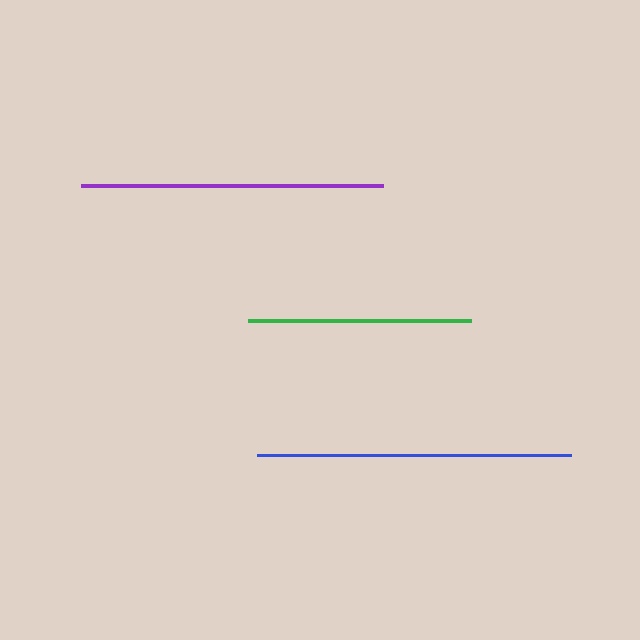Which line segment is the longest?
The blue line is the longest at approximately 314 pixels.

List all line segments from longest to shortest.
From longest to shortest: blue, purple, green.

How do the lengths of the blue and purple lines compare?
The blue and purple lines are approximately the same length.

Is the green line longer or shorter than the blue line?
The blue line is longer than the green line.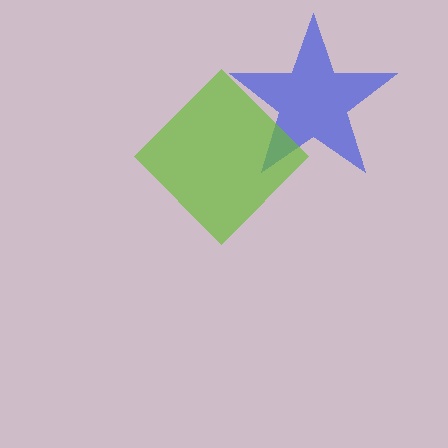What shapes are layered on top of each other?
The layered shapes are: a blue star, a lime diamond.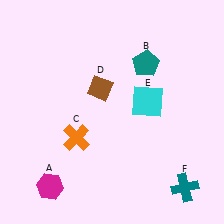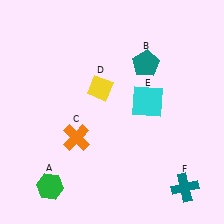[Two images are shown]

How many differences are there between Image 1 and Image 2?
There are 2 differences between the two images.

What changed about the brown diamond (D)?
In Image 1, D is brown. In Image 2, it changed to yellow.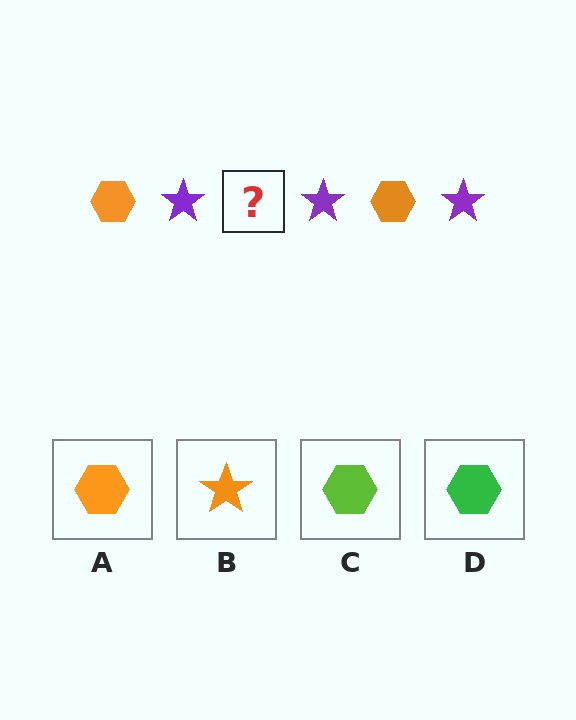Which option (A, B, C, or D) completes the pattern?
A.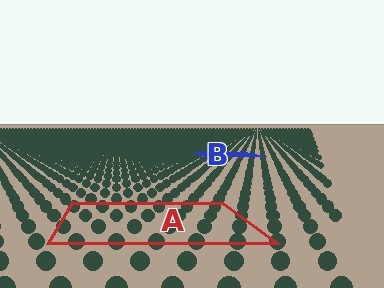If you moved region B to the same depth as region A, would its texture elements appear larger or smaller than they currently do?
They would appear larger. At a closer depth, the same texture elements are projected at a bigger on-screen size.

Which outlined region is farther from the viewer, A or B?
Region B is farther from the viewer — the texture elements inside it appear smaller and more densely packed.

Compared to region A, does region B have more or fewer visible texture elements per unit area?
Region B has more texture elements per unit area — they are packed more densely because it is farther away.